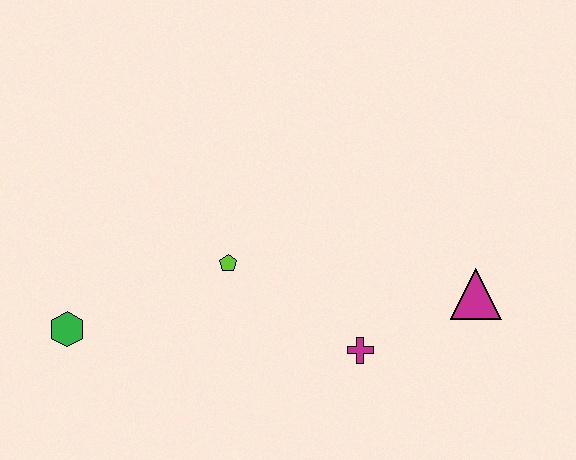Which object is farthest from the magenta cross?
The green hexagon is farthest from the magenta cross.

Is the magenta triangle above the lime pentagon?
No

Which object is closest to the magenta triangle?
The magenta cross is closest to the magenta triangle.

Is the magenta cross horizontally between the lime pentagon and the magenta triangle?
Yes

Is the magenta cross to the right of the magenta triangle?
No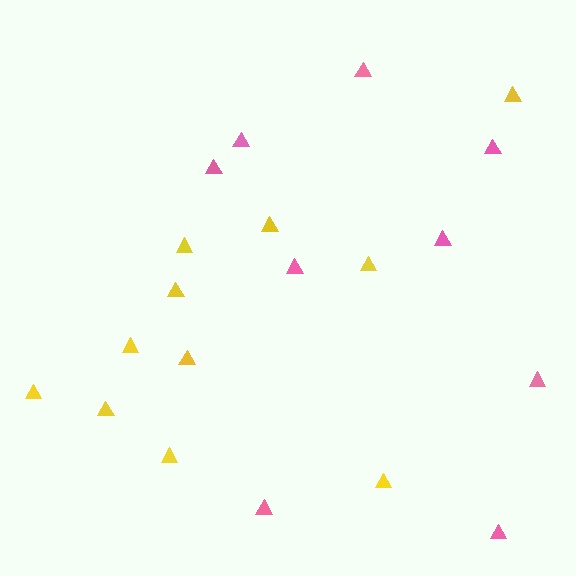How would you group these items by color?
There are 2 groups: one group of pink triangles (9) and one group of yellow triangles (11).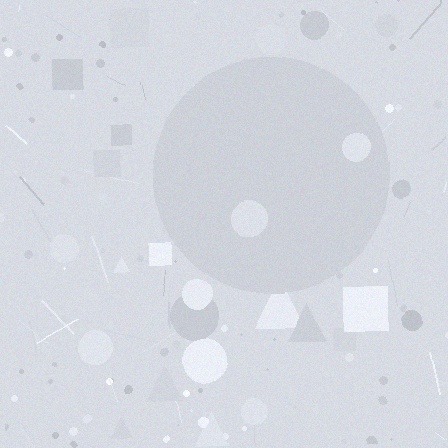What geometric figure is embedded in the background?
A circle is embedded in the background.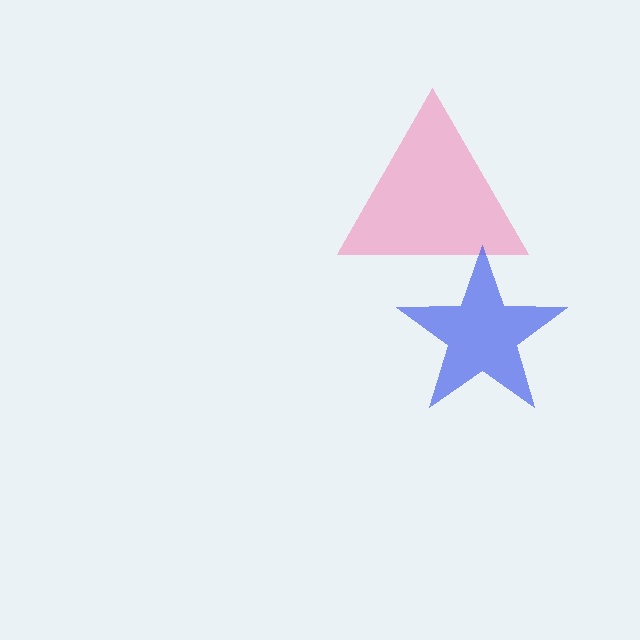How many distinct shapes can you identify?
There are 2 distinct shapes: a pink triangle, a blue star.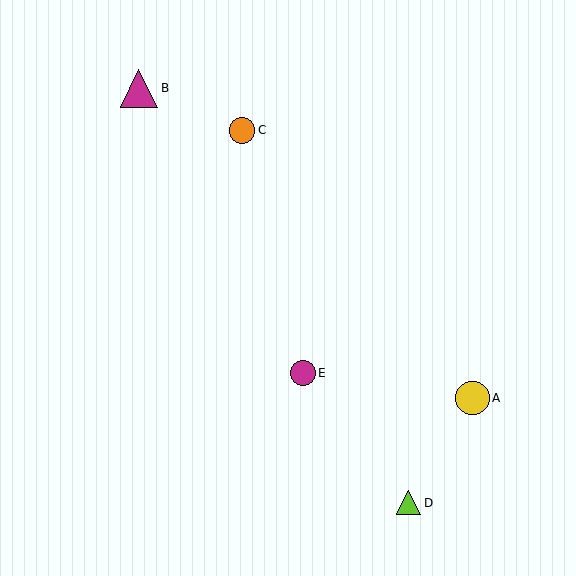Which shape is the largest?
The magenta triangle (labeled B) is the largest.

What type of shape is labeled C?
Shape C is an orange circle.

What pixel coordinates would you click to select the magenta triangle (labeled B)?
Click at (139, 88) to select the magenta triangle B.